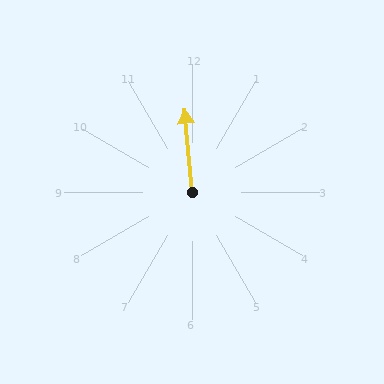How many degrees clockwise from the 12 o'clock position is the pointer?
Approximately 355 degrees.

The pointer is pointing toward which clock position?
Roughly 12 o'clock.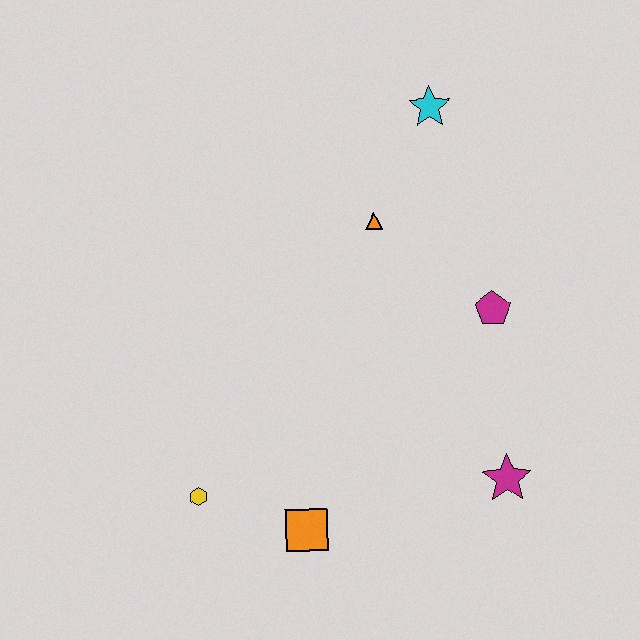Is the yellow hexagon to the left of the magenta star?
Yes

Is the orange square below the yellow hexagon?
Yes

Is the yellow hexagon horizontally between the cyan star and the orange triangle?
No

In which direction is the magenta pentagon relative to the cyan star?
The magenta pentagon is below the cyan star.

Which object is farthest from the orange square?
The cyan star is farthest from the orange square.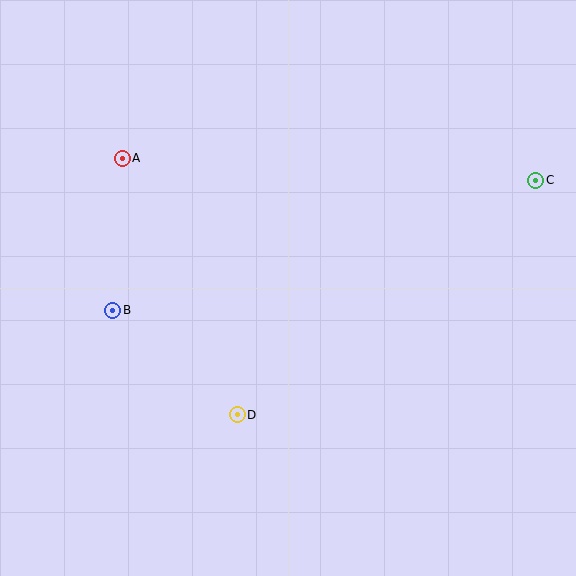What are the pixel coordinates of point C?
Point C is at (536, 180).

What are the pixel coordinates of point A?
Point A is at (122, 158).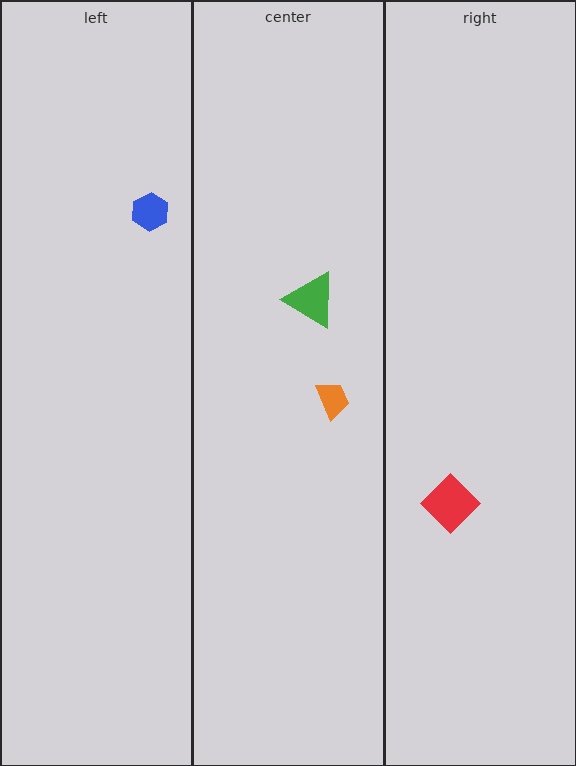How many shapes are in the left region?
1.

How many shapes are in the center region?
2.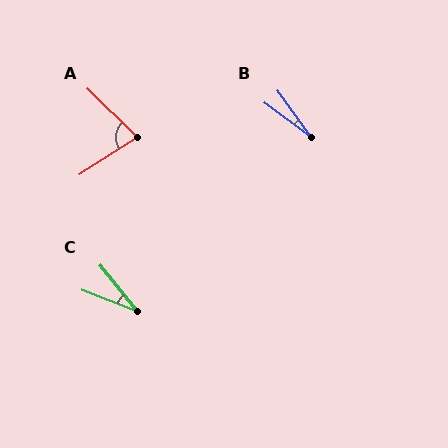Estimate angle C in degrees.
Approximately 31 degrees.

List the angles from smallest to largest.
B (18°), C (31°), A (77°).